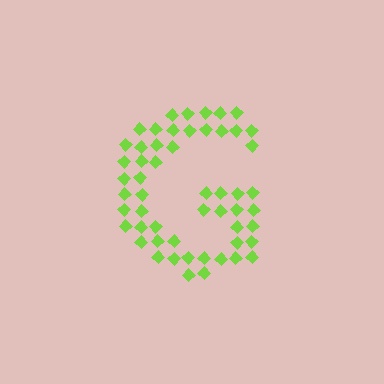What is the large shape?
The large shape is the letter G.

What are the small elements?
The small elements are diamonds.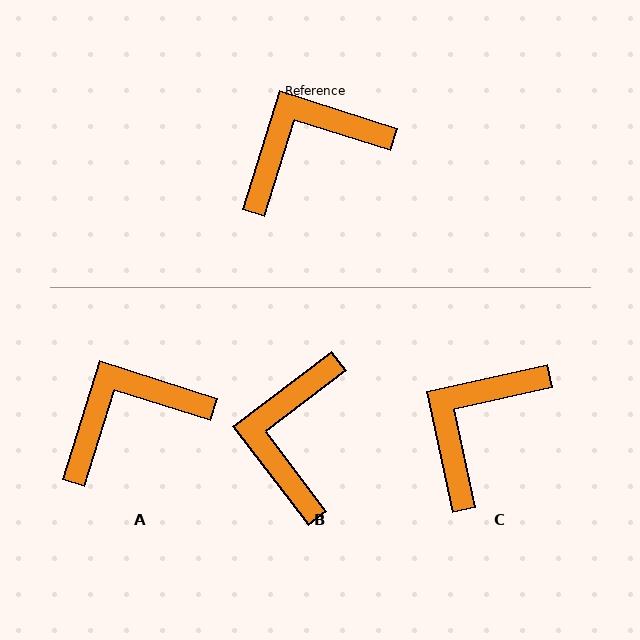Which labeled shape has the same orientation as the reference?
A.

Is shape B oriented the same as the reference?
No, it is off by about 55 degrees.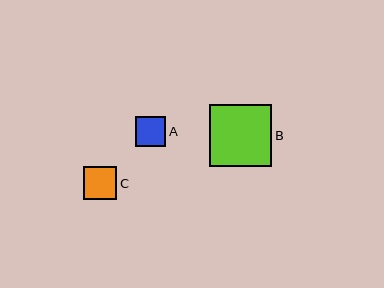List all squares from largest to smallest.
From largest to smallest: B, C, A.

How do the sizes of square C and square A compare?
Square C and square A are approximately the same size.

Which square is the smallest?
Square A is the smallest with a size of approximately 30 pixels.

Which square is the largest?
Square B is the largest with a size of approximately 62 pixels.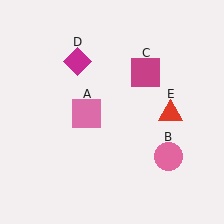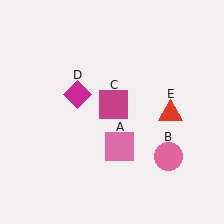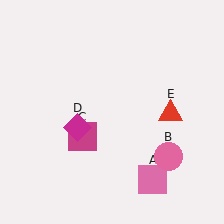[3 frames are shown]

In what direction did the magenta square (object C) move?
The magenta square (object C) moved down and to the left.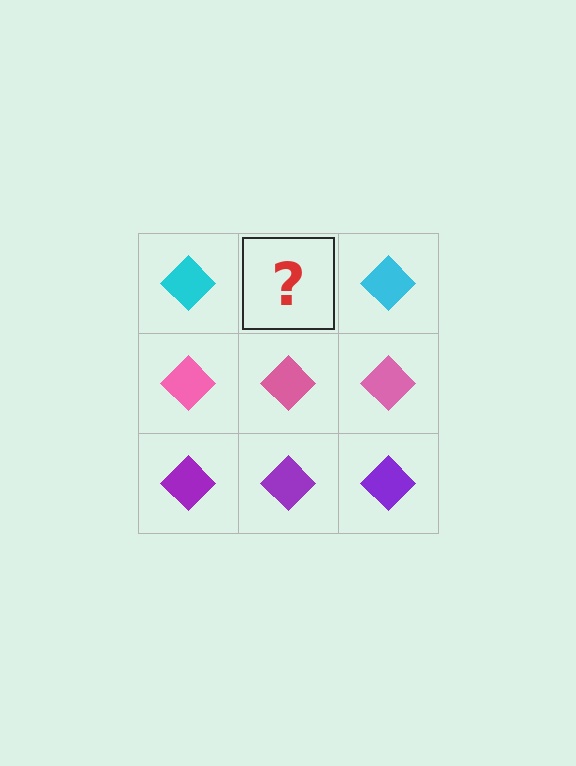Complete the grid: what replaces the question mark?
The question mark should be replaced with a cyan diamond.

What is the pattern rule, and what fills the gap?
The rule is that each row has a consistent color. The gap should be filled with a cyan diamond.